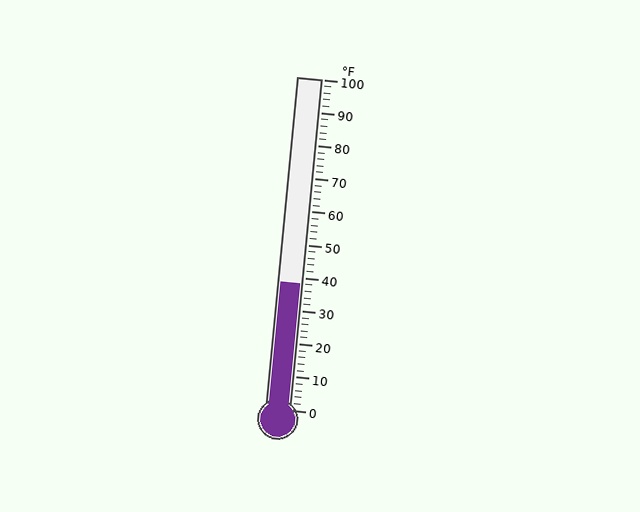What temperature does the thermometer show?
The thermometer shows approximately 38°F.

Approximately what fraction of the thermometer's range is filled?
The thermometer is filled to approximately 40% of its range.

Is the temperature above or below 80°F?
The temperature is below 80°F.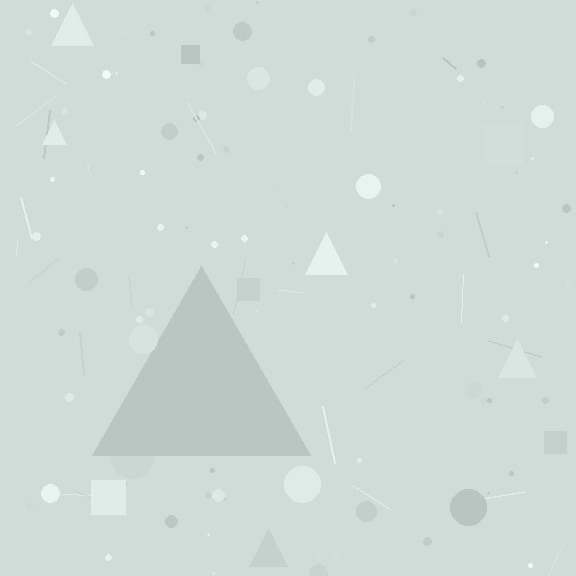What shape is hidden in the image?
A triangle is hidden in the image.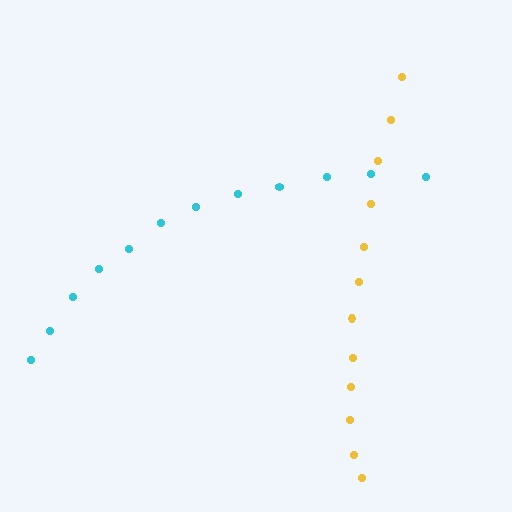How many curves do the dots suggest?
There are 2 distinct paths.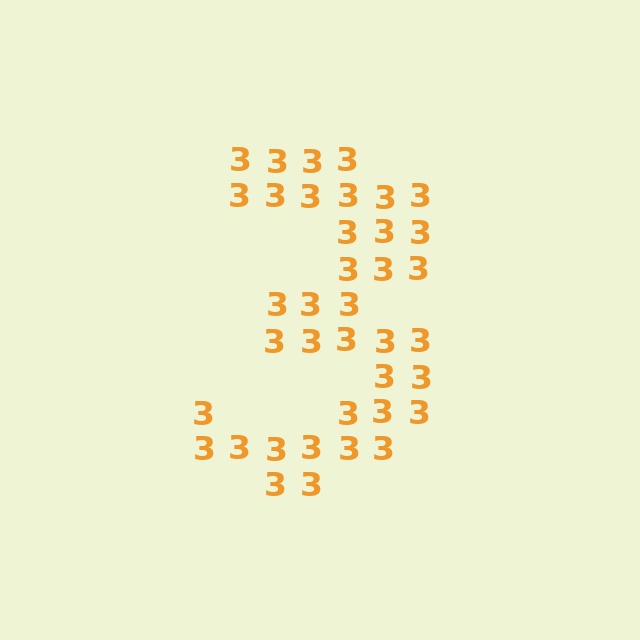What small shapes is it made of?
It is made of small digit 3's.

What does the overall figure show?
The overall figure shows the digit 3.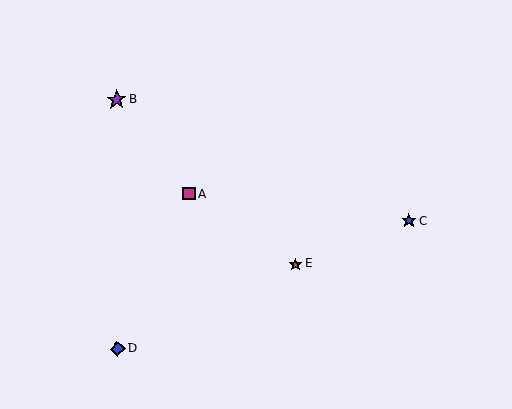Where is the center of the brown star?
The center of the brown star is at (295, 264).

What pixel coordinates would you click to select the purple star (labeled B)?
Click at (116, 100) to select the purple star B.